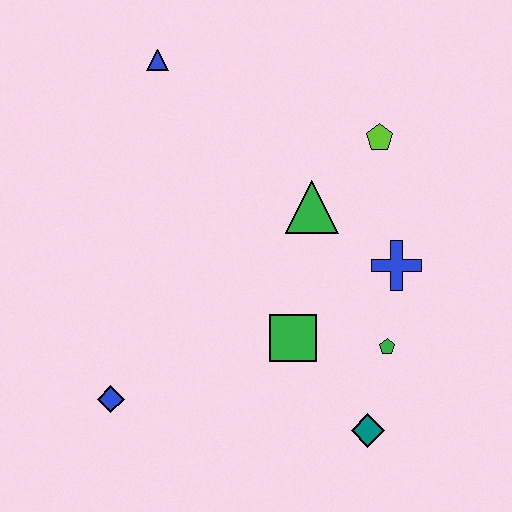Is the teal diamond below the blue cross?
Yes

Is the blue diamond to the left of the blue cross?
Yes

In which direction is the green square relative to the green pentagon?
The green square is to the left of the green pentagon.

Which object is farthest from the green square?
The blue triangle is farthest from the green square.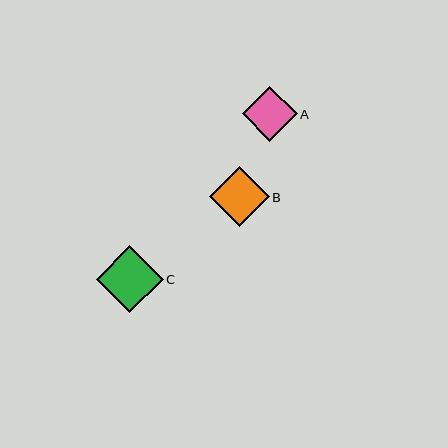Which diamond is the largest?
Diamond C is the largest with a size of approximately 67 pixels.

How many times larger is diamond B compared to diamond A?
Diamond B is approximately 1.1 times the size of diamond A.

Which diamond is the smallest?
Diamond A is the smallest with a size of approximately 54 pixels.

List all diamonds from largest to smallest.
From largest to smallest: C, B, A.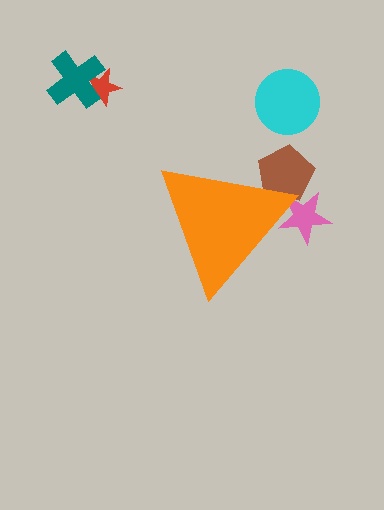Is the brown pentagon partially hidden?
Yes, the brown pentagon is partially hidden behind the orange triangle.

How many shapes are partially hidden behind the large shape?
2 shapes are partially hidden.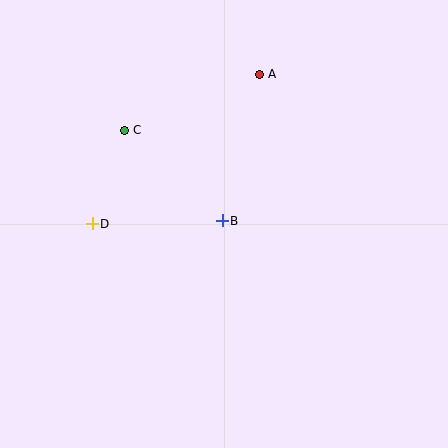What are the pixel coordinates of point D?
Point D is at (92, 224).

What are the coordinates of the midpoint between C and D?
The midpoint between C and D is at (108, 177).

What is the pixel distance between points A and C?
The distance between A and C is 146 pixels.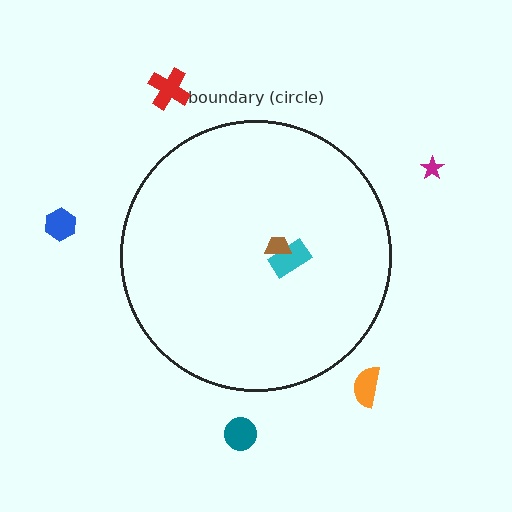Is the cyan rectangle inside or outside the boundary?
Inside.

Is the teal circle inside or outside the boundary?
Outside.